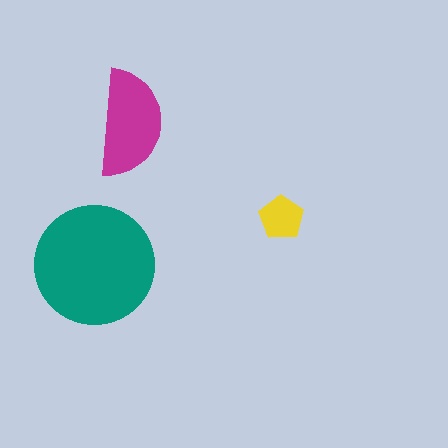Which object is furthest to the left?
The teal circle is leftmost.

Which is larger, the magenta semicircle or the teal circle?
The teal circle.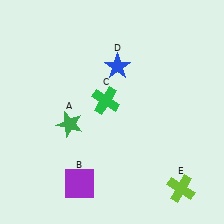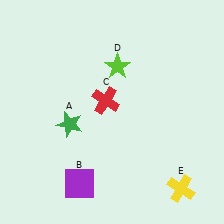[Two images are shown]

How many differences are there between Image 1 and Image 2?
There are 3 differences between the two images.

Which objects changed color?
C changed from green to red. D changed from blue to lime. E changed from lime to yellow.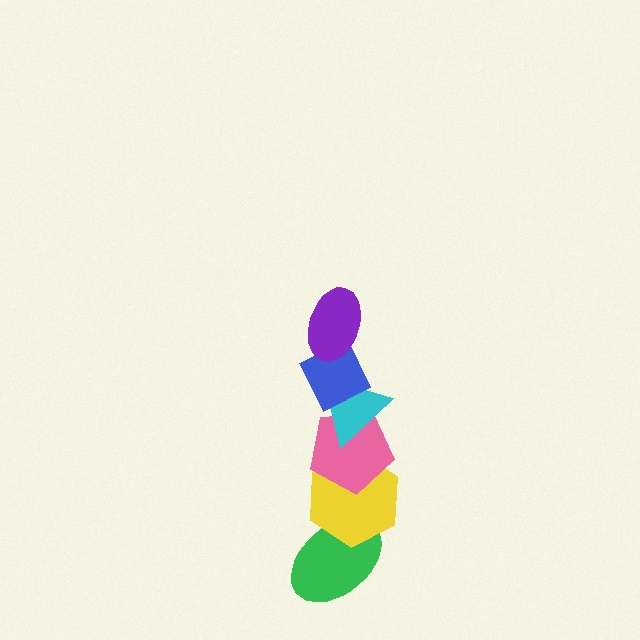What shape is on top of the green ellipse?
The yellow hexagon is on top of the green ellipse.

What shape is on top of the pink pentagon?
The cyan triangle is on top of the pink pentagon.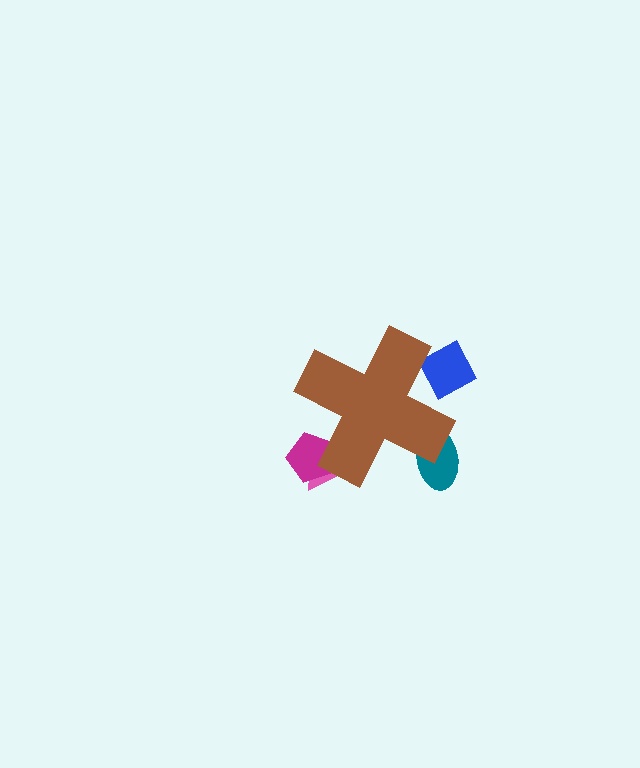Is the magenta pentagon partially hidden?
Yes, the magenta pentagon is partially hidden behind the brown cross.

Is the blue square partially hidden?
Yes, the blue square is partially hidden behind the brown cross.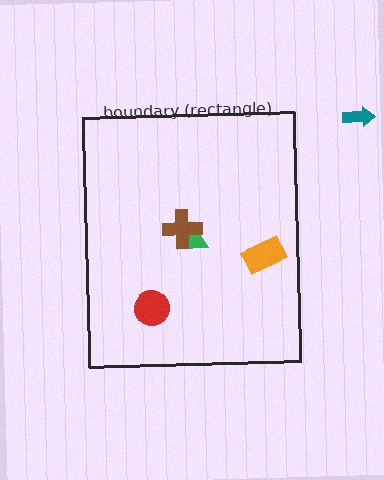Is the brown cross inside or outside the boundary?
Inside.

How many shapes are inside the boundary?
4 inside, 1 outside.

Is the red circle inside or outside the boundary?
Inside.